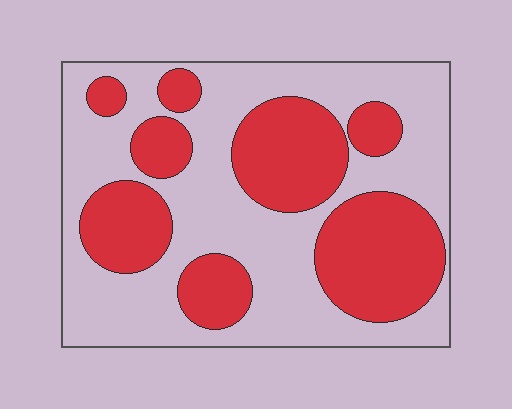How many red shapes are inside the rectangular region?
8.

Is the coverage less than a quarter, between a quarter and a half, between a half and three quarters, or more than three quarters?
Between a quarter and a half.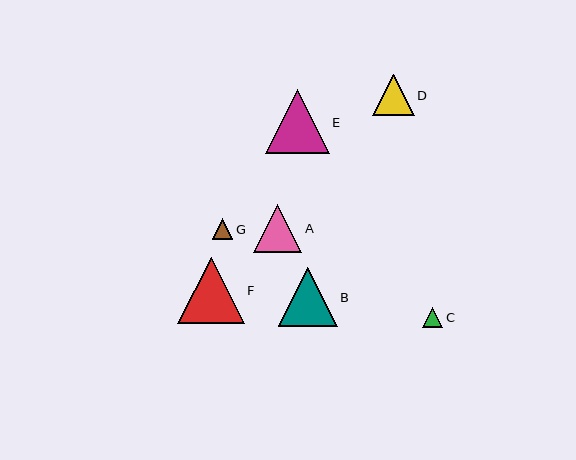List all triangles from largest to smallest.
From largest to smallest: F, E, B, A, D, G, C.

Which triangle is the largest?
Triangle F is the largest with a size of approximately 66 pixels.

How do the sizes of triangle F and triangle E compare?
Triangle F and triangle E are approximately the same size.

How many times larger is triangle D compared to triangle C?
Triangle D is approximately 2.0 times the size of triangle C.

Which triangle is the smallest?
Triangle C is the smallest with a size of approximately 21 pixels.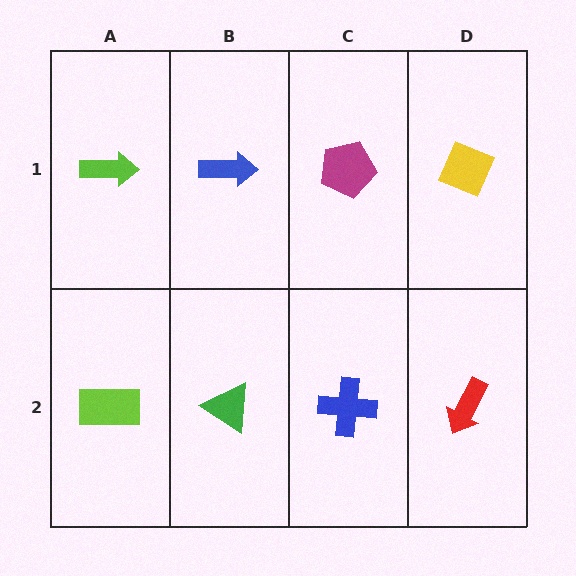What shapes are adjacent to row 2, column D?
A yellow diamond (row 1, column D), a blue cross (row 2, column C).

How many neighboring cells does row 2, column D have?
2.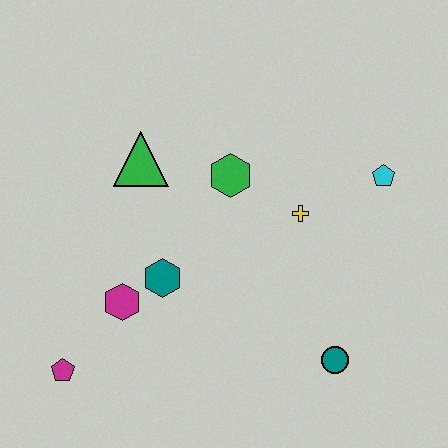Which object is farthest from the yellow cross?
The magenta pentagon is farthest from the yellow cross.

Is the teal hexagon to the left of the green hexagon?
Yes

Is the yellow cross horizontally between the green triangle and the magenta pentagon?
No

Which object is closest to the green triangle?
The green hexagon is closest to the green triangle.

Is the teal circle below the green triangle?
Yes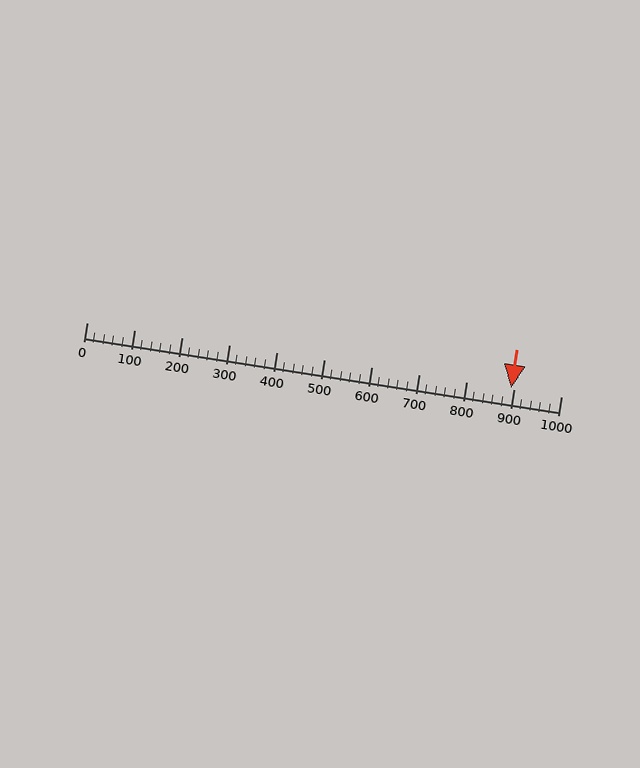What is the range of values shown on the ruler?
The ruler shows values from 0 to 1000.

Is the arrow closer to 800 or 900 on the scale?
The arrow is closer to 900.